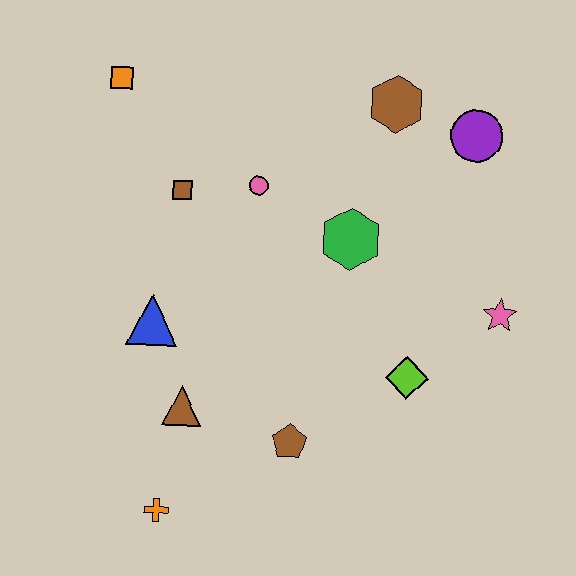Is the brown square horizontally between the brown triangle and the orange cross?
Yes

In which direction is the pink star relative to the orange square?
The pink star is to the right of the orange square.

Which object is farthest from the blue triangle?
The purple circle is farthest from the blue triangle.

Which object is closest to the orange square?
The brown square is closest to the orange square.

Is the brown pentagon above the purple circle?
No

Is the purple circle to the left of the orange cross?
No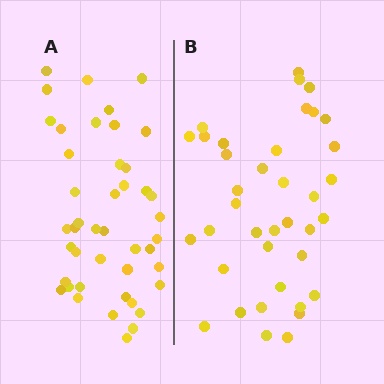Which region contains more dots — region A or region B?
Region A (the left region) has more dots.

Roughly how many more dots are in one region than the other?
Region A has about 6 more dots than region B.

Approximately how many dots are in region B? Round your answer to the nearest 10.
About 40 dots. (The exact count is 38, which rounds to 40.)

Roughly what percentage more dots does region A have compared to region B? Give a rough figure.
About 15% more.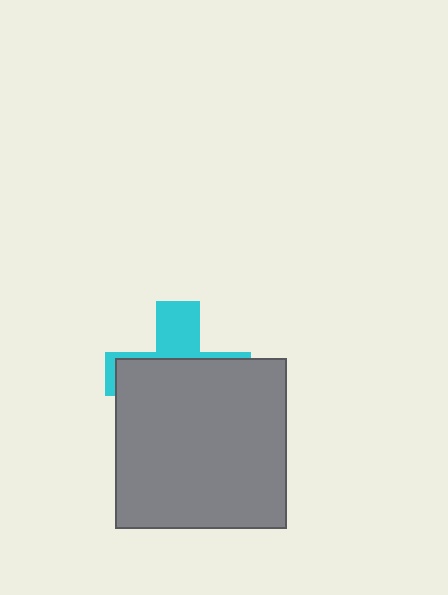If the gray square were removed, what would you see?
You would see the complete cyan cross.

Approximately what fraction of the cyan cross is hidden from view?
Roughly 68% of the cyan cross is hidden behind the gray square.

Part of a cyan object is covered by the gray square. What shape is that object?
It is a cross.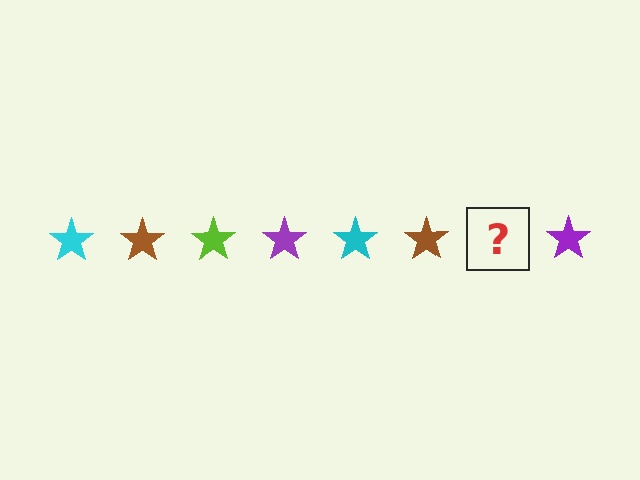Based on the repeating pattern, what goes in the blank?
The blank should be a lime star.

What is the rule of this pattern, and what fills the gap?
The rule is that the pattern cycles through cyan, brown, lime, purple stars. The gap should be filled with a lime star.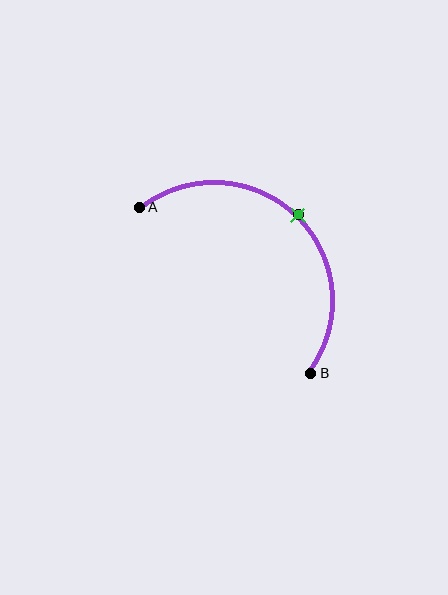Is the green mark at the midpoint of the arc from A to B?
Yes. The green mark lies on the arc at equal arc-length from both A and B — it is the arc midpoint.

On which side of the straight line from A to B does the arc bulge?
The arc bulges above and to the right of the straight line connecting A and B.